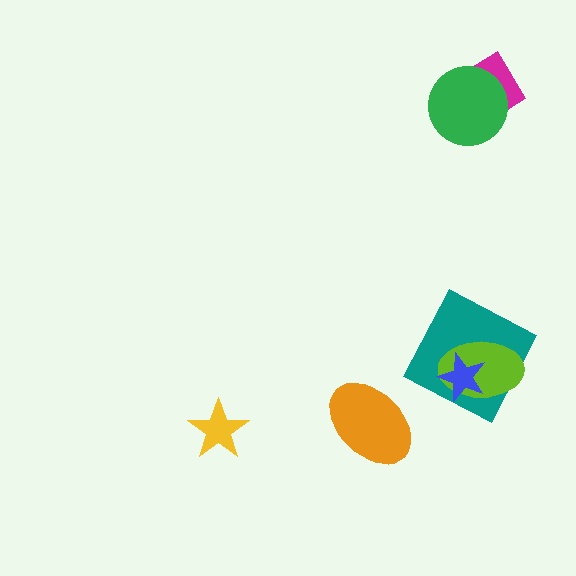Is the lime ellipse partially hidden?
Yes, it is partially covered by another shape.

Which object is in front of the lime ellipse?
The blue star is in front of the lime ellipse.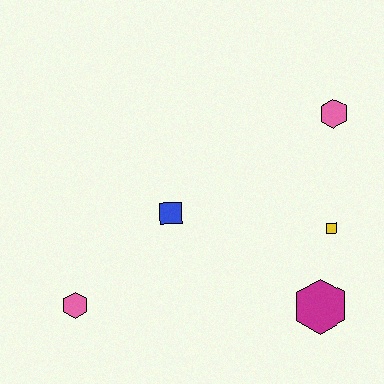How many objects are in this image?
There are 5 objects.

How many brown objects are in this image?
There are no brown objects.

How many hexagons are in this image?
There are 3 hexagons.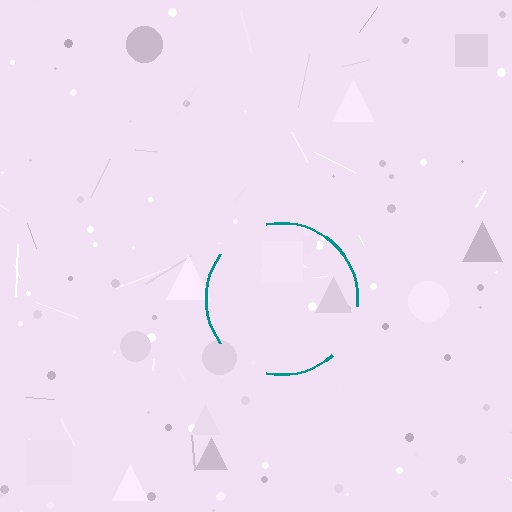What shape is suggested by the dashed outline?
The dashed outline suggests a circle.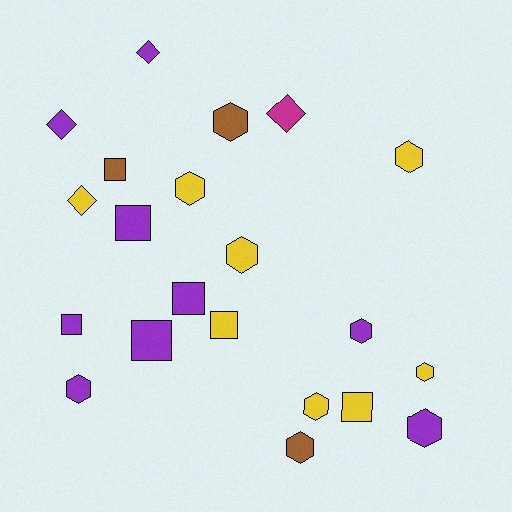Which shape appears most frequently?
Hexagon, with 10 objects.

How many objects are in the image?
There are 21 objects.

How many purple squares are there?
There are 4 purple squares.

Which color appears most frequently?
Purple, with 9 objects.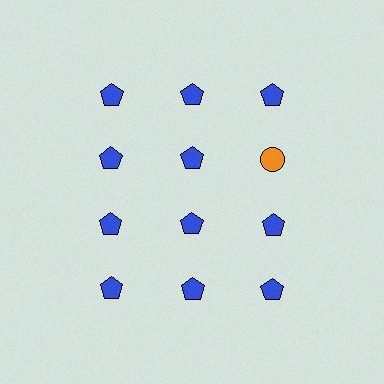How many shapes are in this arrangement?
There are 12 shapes arranged in a grid pattern.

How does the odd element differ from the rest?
It differs in both color (orange instead of blue) and shape (circle instead of pentagon).